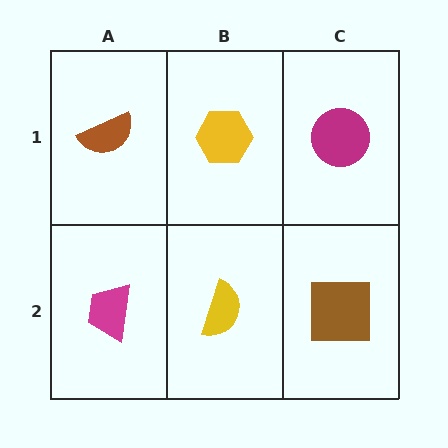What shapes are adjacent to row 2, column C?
A magenta circle (row 1, column C), a yellow semicircle (row 2, column B).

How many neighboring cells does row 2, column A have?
2.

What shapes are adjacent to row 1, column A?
A magenta trapezoid (row 2, column A), a yellow hexagon (row 1, column B).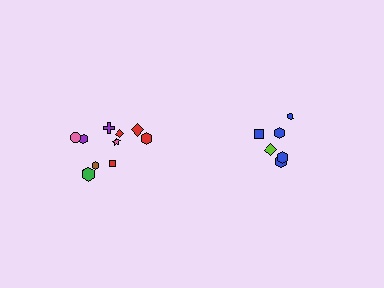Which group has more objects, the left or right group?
The left group.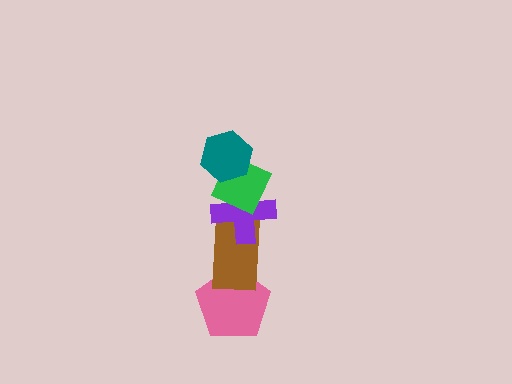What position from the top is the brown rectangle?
The brown rectangle is 4th from the top.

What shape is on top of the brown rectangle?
The purple cross is on top of the brown rectangle.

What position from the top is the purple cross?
The purple cross is 3rd from the top.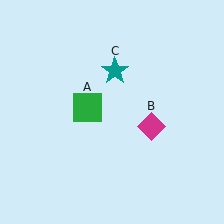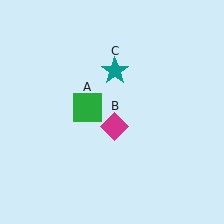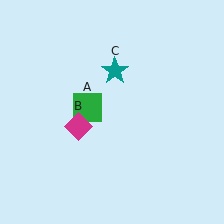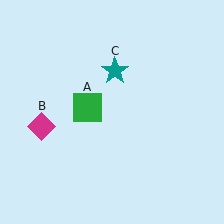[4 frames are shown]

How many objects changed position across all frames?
1 object changed position: magenta diamond (object B).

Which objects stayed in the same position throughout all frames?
Green square (object A) and teal star (object C) remained stationary.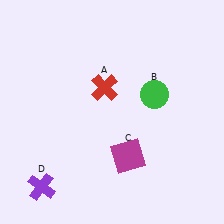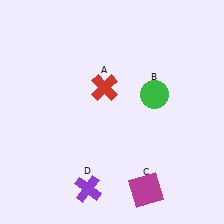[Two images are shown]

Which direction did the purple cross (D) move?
The purple cross (D) moved right.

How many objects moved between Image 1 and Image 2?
2 objects moved between the two images.